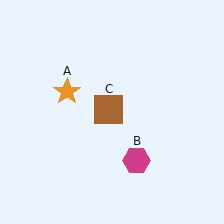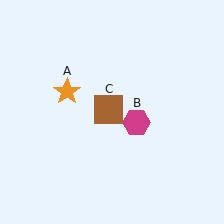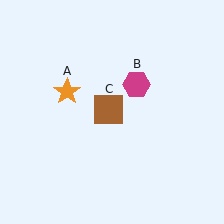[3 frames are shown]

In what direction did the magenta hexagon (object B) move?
The magenta hexagon (object B) moved up.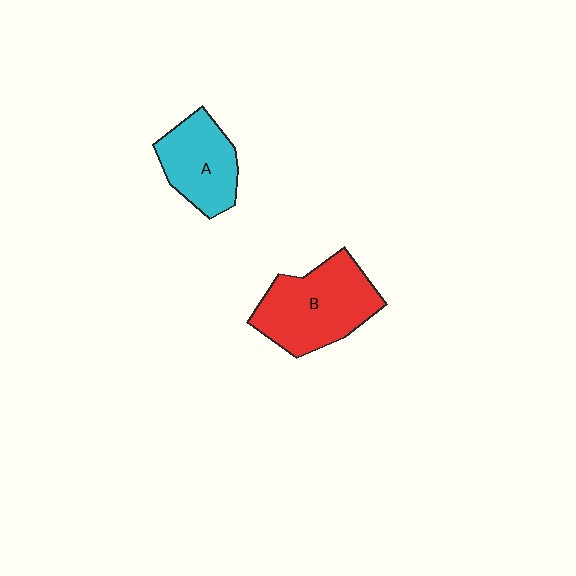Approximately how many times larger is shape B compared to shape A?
Approximately 1.4 times.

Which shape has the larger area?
Shape B (red).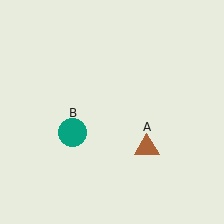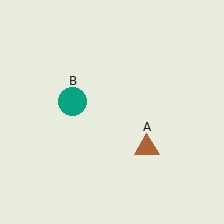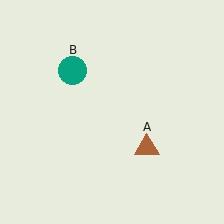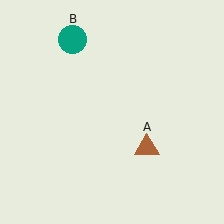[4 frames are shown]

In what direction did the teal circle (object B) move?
The teal circle (object B) moved up.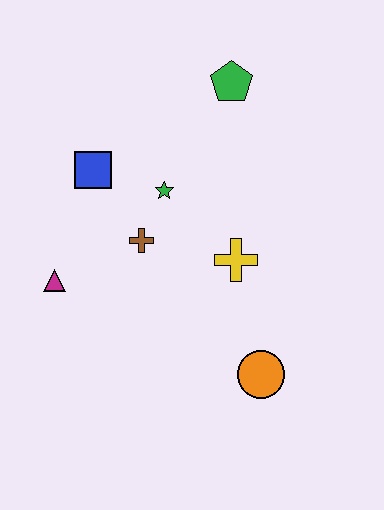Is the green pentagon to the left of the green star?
No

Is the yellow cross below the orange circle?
No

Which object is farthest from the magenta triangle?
The green pentagon is farthest from the magenta triangle.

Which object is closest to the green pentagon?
The green star is closest to the green pentagon.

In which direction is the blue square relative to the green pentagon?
The blue square is to the left of the green pentagon.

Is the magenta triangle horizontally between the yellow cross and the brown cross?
No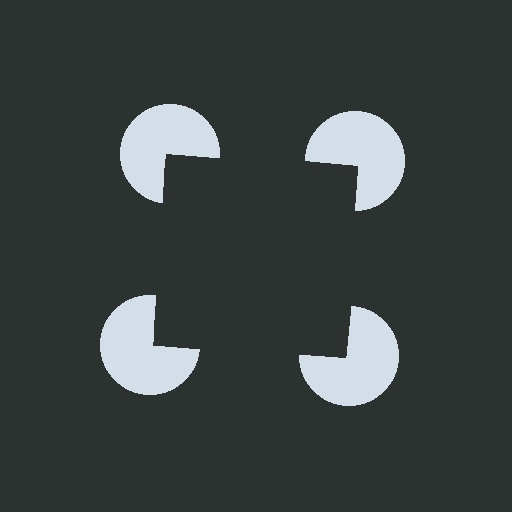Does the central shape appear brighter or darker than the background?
It typically appears slightly darker than the background, even though no actual brightness change is drawn.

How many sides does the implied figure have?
4 sides.